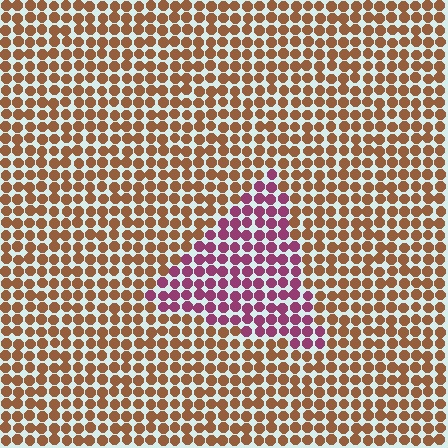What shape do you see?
I see a triangle.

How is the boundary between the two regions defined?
The boundary is defined purely by a slight shift in hue (about 59 degrees). Spacing, size, and orientation are identical on both sides.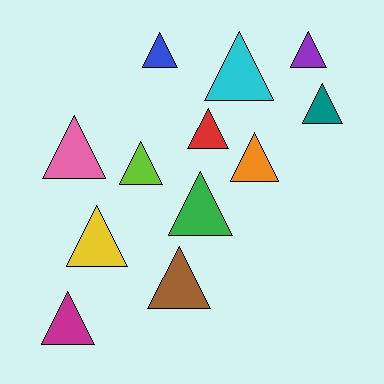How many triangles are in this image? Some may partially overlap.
There are 12 triangles.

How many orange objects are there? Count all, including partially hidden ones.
There is 1 orange object.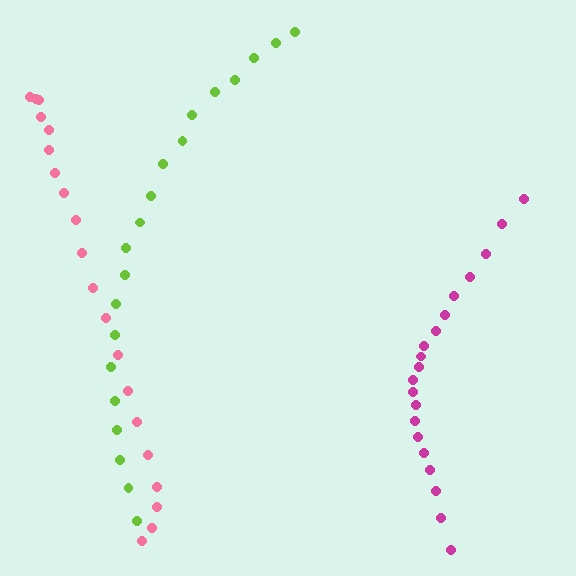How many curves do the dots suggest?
There are 3 distinct paths.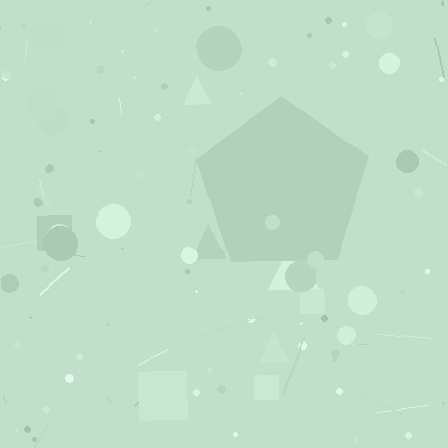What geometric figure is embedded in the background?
A pentagon is embedded in the background.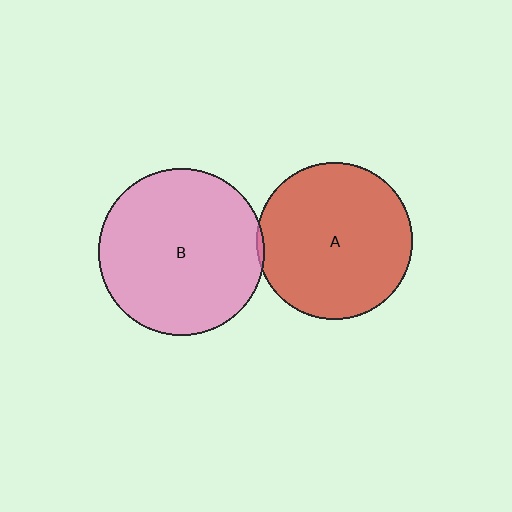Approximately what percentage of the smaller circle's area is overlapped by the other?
Approximately 5%.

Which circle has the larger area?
Circle B (pink).